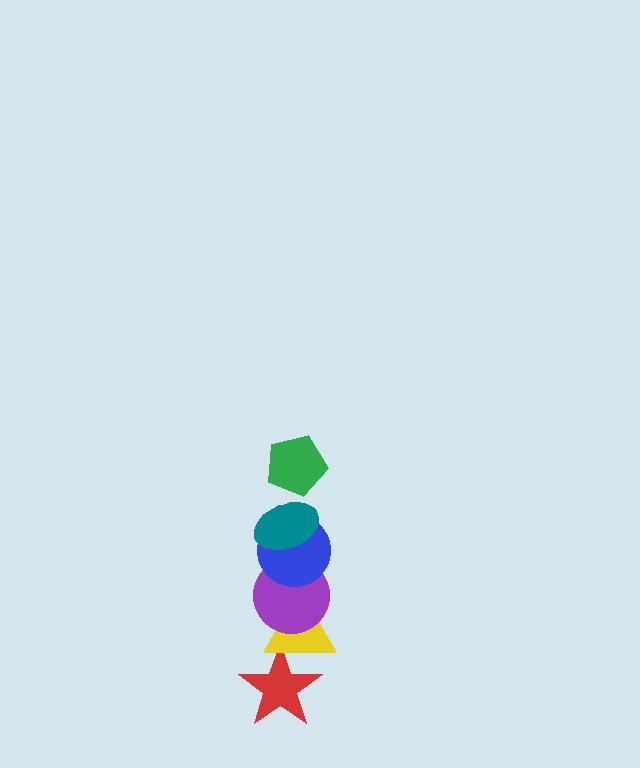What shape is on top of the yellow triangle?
The purple circle is on top of the yellow triangle.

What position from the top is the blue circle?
The blue circle is 3rd from the top.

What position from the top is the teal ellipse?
The teal ellipse is 2nd from the top.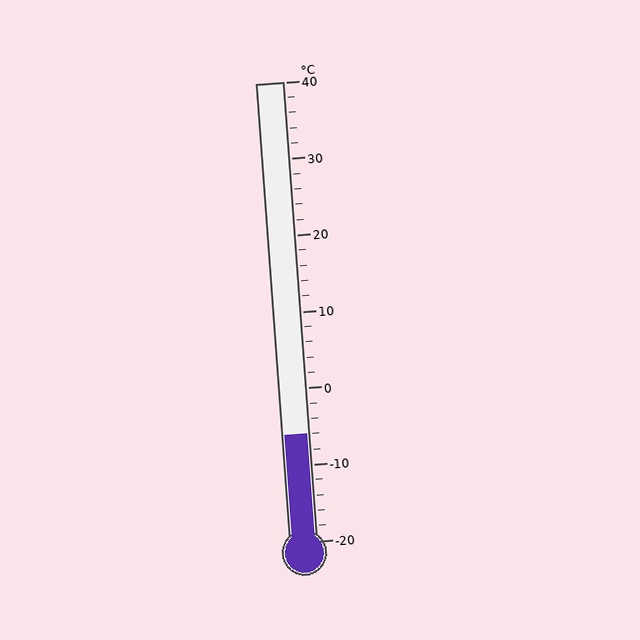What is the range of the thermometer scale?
The thermometer scale ranges from -20°C to 40°C.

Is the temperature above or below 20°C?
The temperature is below 20°C.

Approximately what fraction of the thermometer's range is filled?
The thermometer is filled to approximately 25% of its range.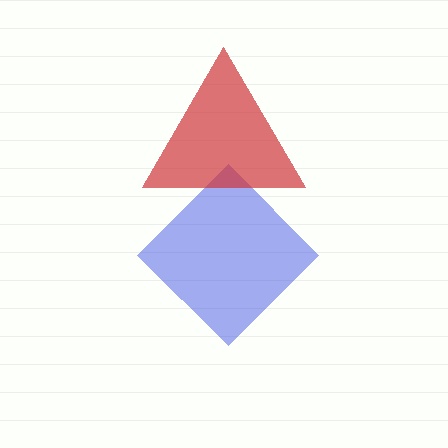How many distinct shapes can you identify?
There are 2 distinct shapes: a blue diamond, a red triangle.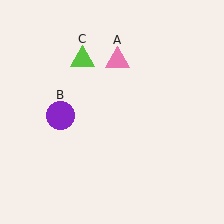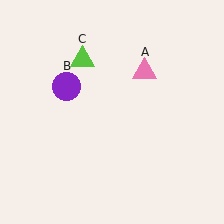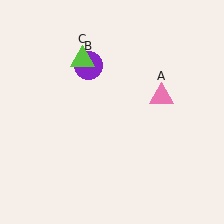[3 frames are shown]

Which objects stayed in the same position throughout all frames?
Lime triangle (object C) remained stationary.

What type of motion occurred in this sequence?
The pink triangle (object A), purple circle (object B) rotated clockwise around the center of the scene.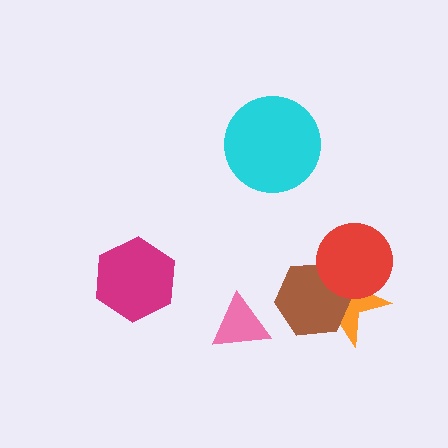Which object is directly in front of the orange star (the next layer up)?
The brown hexagon is directly in front of the orange star.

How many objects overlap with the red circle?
2 objects overlap with the red circle.